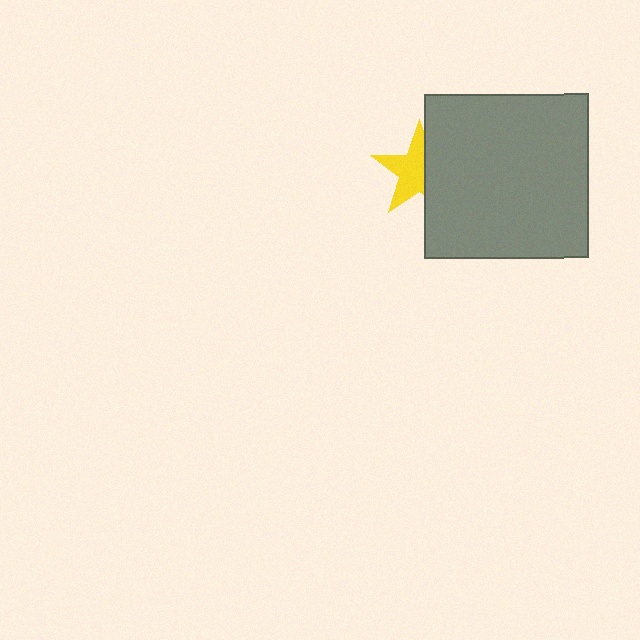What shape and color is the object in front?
The object in front is a gray square.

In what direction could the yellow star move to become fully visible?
The yellow star could move left. That would shift it out from behind the gray square entirely.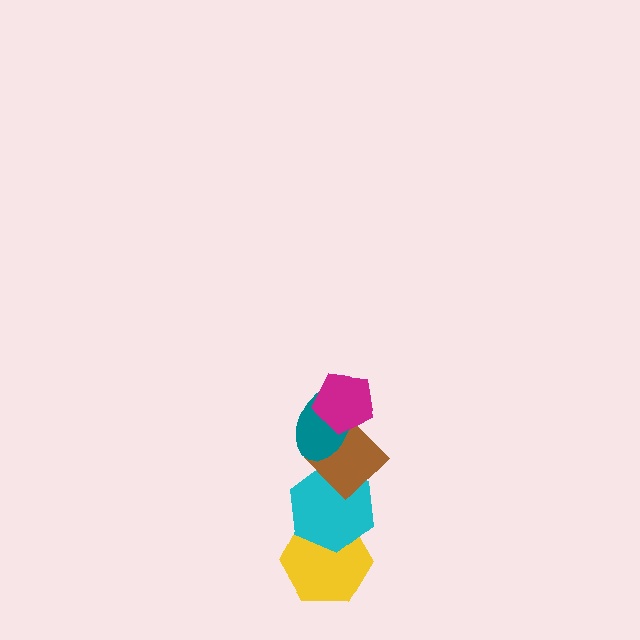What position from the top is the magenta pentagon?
The magenta pentagon is 1st from the top.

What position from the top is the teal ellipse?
The teal ellipse is 2nd from the top.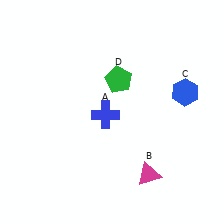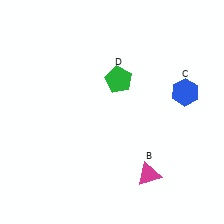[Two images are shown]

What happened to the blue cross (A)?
The blue cross (A) was removed in Image 2. It was in the bottom-left area of Image 1.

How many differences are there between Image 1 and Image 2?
There is 1 difference between the two images.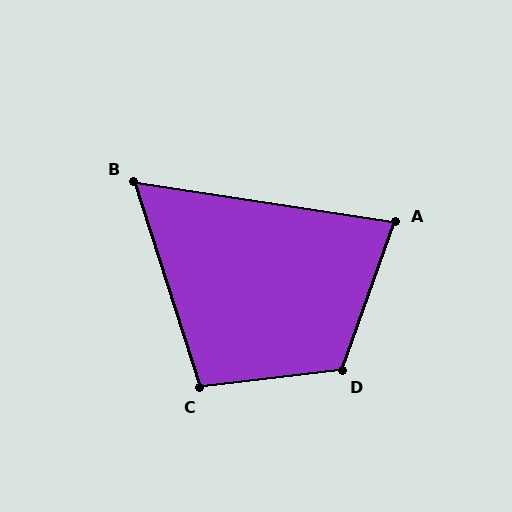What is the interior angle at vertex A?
Approximately 79 degrees (acute).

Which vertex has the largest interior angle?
D, at approximately 116 degrees.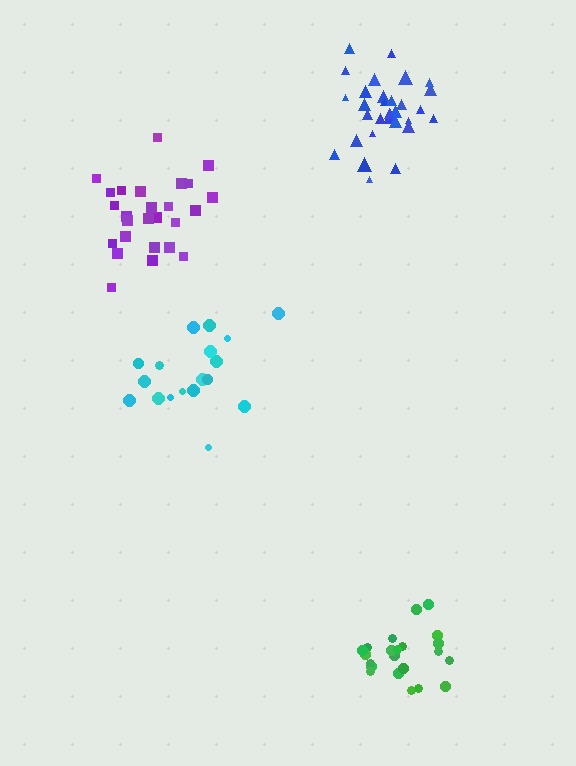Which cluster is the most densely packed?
Green.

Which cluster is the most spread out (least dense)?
Cyan.